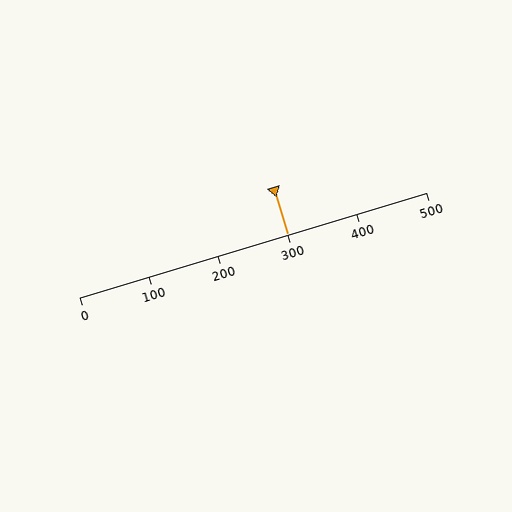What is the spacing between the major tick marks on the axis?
The major ticks are spaced 100 apart.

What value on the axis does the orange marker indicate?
The marker indicates approximately 300.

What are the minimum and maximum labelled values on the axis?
The axis runs from 0 to 500.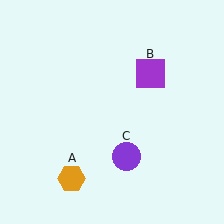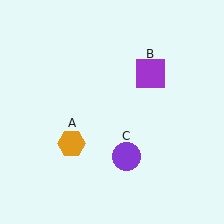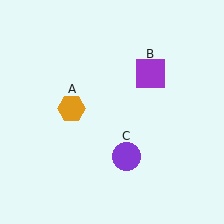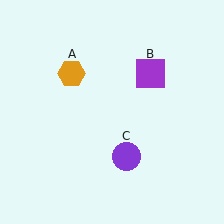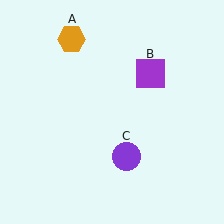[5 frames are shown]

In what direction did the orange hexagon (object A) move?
The orange hexagon (object A) moved up.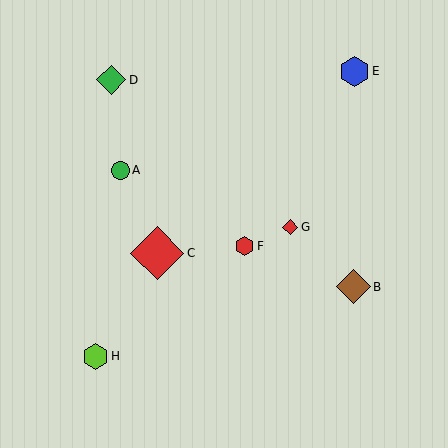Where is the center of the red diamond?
The center of the red diamond is at (290, 227).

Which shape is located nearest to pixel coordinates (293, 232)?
The red diamond (labeled G) at (290, 227) is nearest to that location.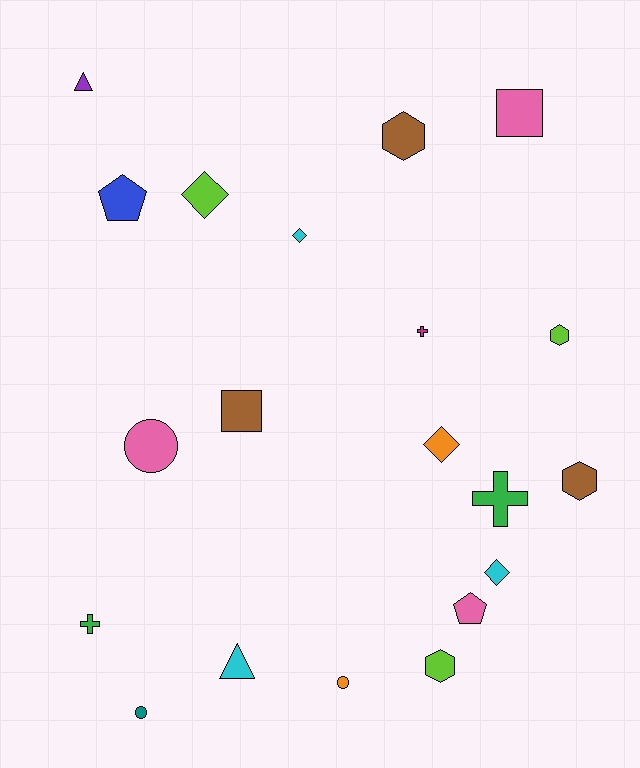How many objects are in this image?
There are 20 objects.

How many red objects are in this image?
There are no red objects.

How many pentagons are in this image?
There are 2 pentagons.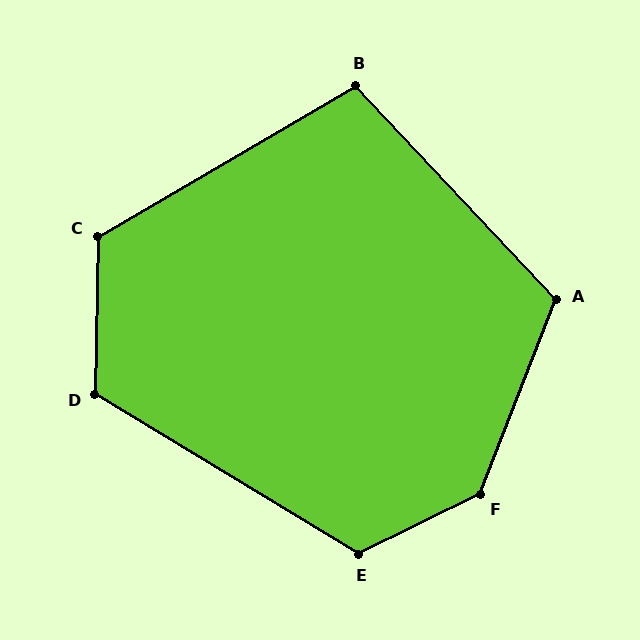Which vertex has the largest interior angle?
F, at approximately 137 degrees.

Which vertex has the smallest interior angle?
B, at approximately 103 degrees.